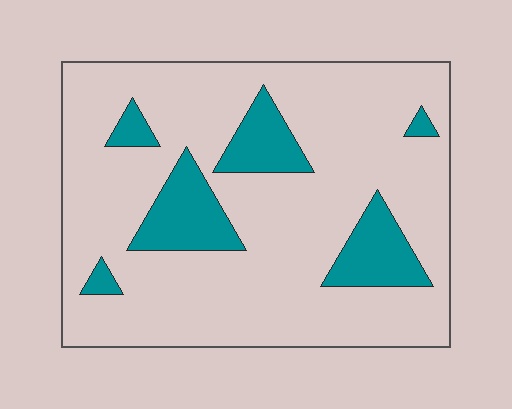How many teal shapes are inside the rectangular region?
6.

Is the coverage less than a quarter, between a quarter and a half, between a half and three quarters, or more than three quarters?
Less than a quarter.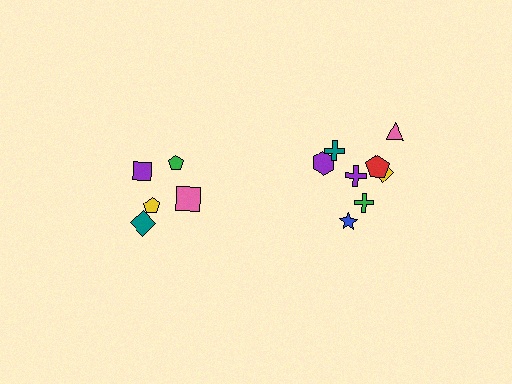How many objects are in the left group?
There are 5 objects.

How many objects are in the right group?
There are 8 objects.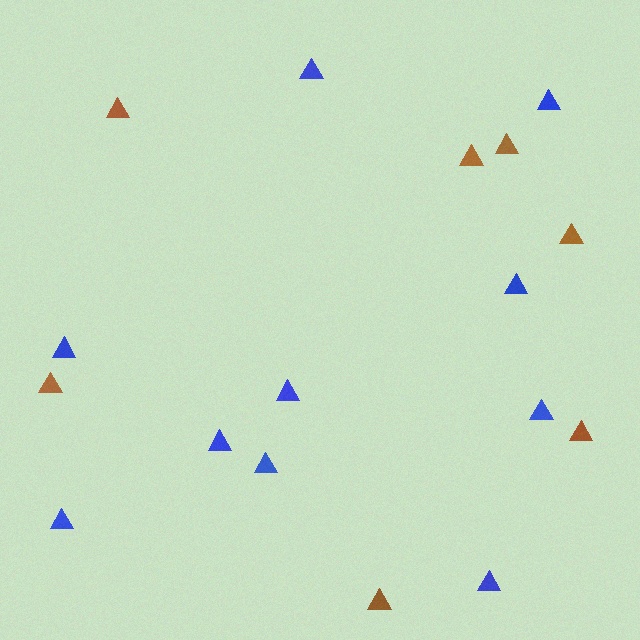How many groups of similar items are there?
There are 2 groups: one group of brown triangles (7) and one group of blue triangles (10).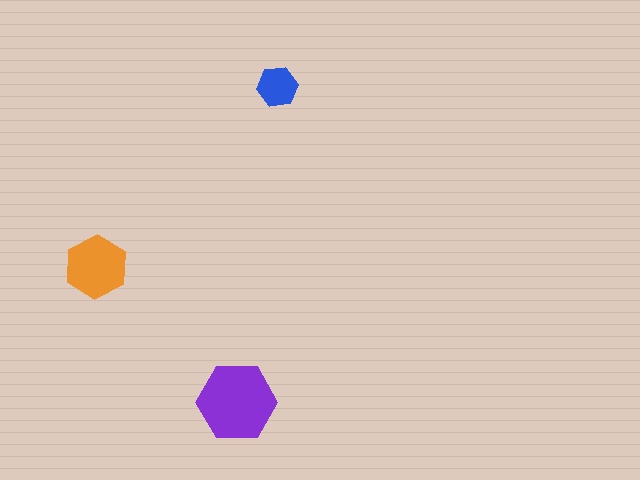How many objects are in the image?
There are 3 objects in the image.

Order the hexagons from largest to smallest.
the purple one, the orange one, the blue one.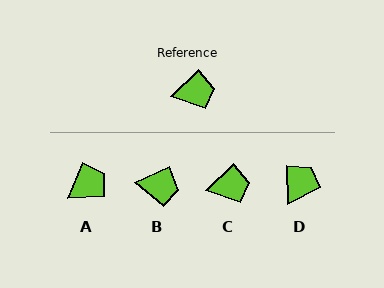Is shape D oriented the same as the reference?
No, it is off by about 47 degrees.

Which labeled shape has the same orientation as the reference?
C.